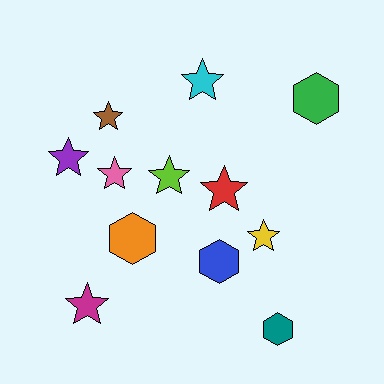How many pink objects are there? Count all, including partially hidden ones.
There is 1 pink object.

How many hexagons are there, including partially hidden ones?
There are 4 hexagons.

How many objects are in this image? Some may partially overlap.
There are 12 objects.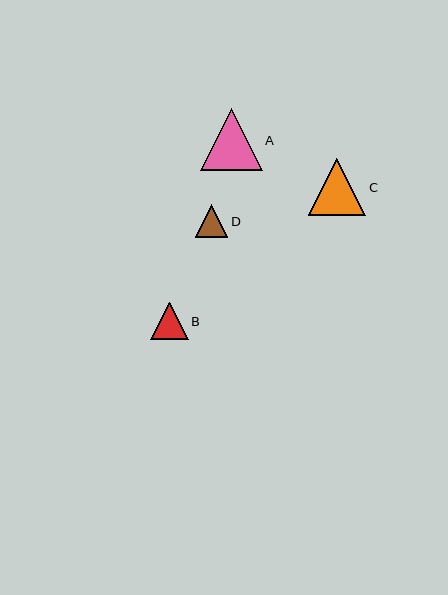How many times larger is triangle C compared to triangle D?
Triangle C is approximately 1.7 times the size of triangle D.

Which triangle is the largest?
Triangle A is the largest with a size of approximately 61 pixels.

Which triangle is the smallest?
Triangle D is the smallest with a size of approximately 33 pixels.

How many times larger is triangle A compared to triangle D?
Triangle A is approximately 1.9 times the size of triangle D.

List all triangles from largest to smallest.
From largest to smallest: A, C, B, D.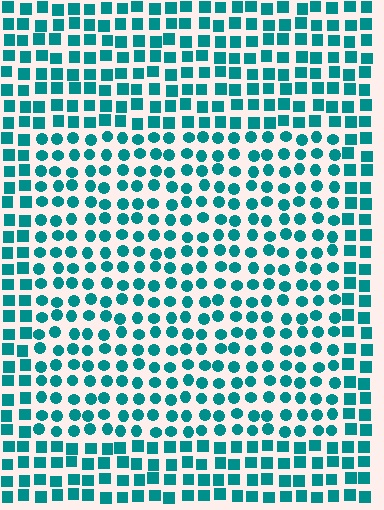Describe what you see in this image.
The image is filled with small teal elements arranged in a uniform grid. A rectangle-shaped region contains circles, while the surrounding area contains squares. The boundary is defined purely by the change in element shape.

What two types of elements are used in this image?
The image uses circles inside the rectangle region and squares outside it.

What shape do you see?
I see a rectangle.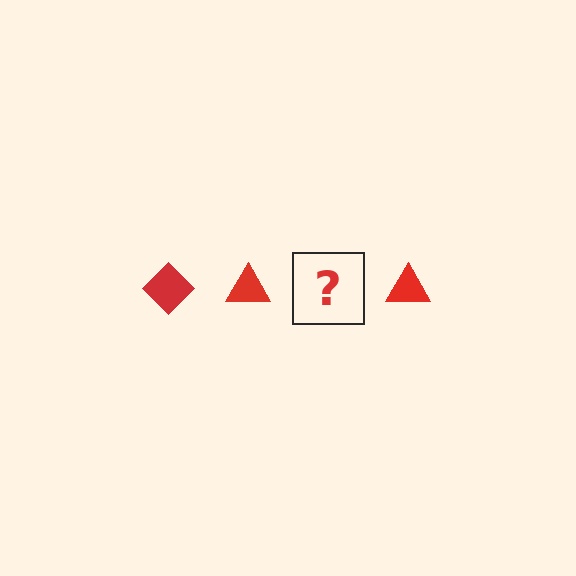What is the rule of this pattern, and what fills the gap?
The rule is that the pattern cycles through diamond, triangle shapes in red. The gap should be filled with a red diamond.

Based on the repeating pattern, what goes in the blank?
The blank should be a red diamond.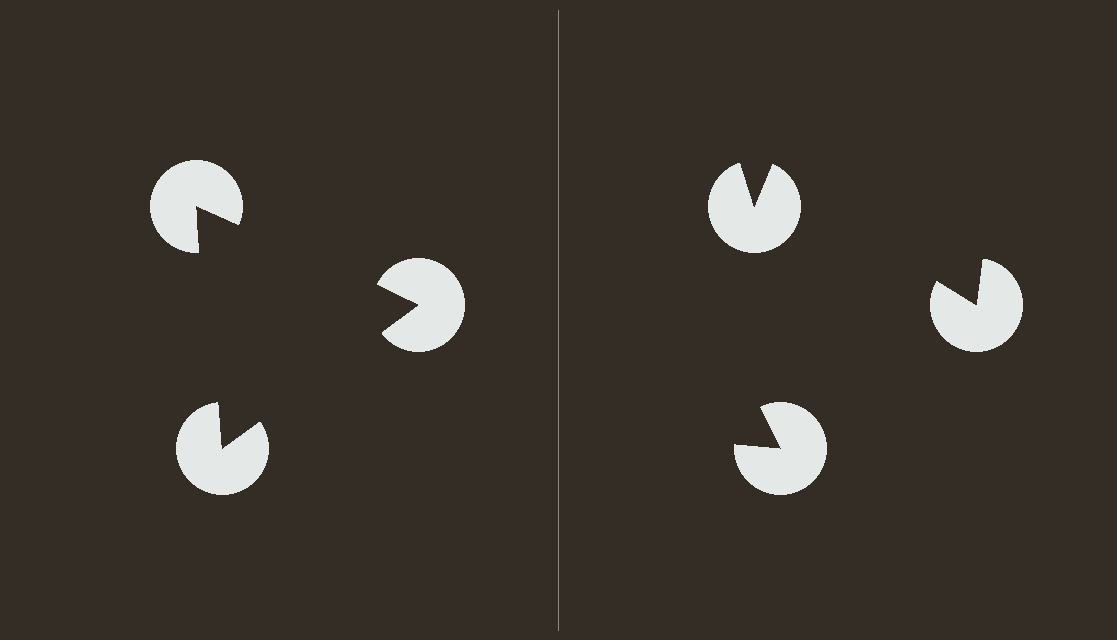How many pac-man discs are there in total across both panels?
6 — 3 on each side.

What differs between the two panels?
The pac-man discs are positioned identically on both sides; only the wedge orientations differ. On the left they align to a triangle; on the right they are misaligned.